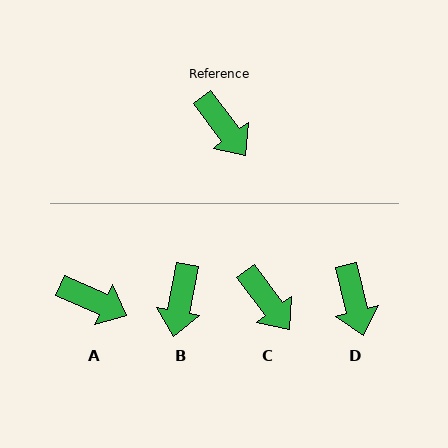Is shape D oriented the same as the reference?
No, it is off by about 23 degrees.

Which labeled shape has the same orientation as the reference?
C.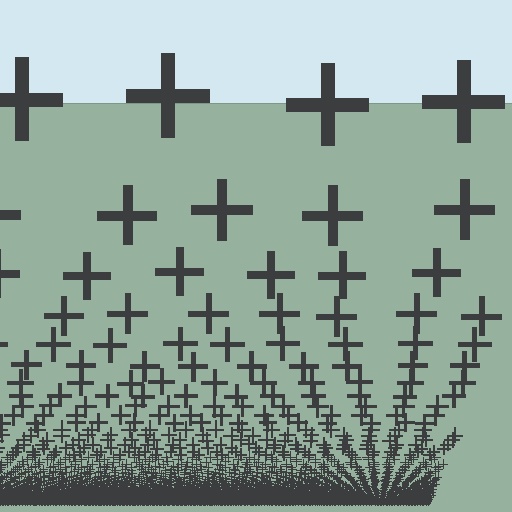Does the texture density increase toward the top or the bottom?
Density increases toward the bottom.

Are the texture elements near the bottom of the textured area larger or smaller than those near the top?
Smaller. The gradient is inverted — elements near the bottom are smaller and denser.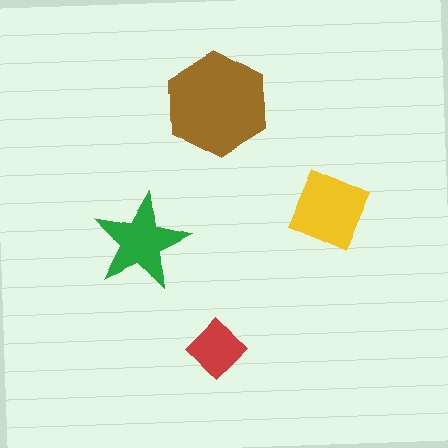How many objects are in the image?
There are 4 objects in the image.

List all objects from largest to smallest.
The brown hexagon, the yellow diamond, the green star, the red diamond.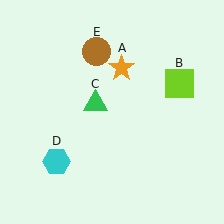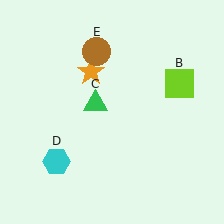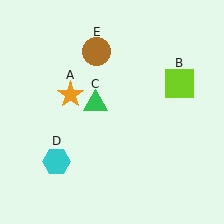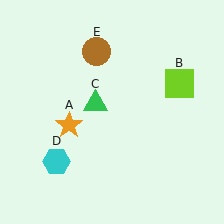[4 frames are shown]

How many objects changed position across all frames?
1 object changed position: orange star (object A).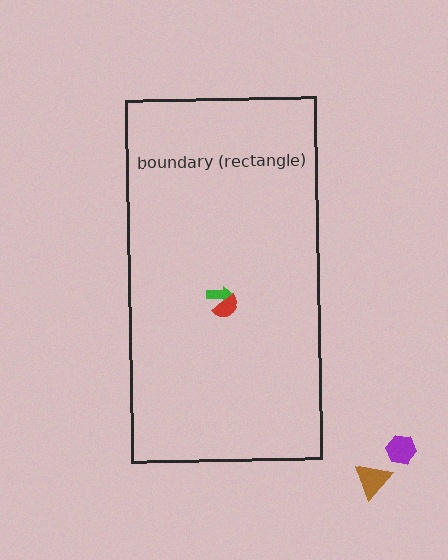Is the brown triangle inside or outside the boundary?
Outside.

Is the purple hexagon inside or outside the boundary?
Outside.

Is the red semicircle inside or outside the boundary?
Inside.